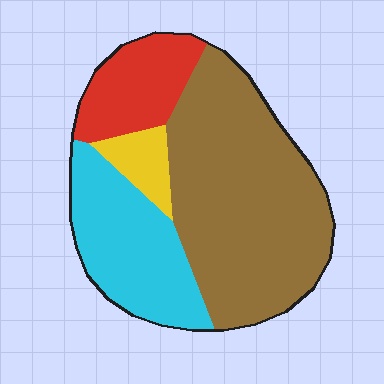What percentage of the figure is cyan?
Cyan covers 25% of the figure.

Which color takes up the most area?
Brown, at roughly 55%.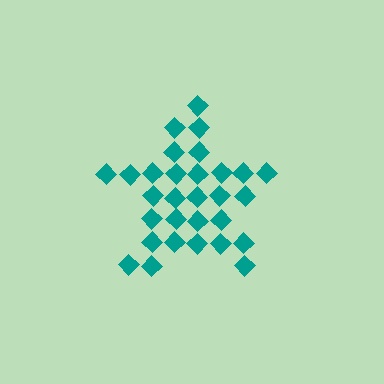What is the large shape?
The large shape is a star.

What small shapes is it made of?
It is made of small diamonds.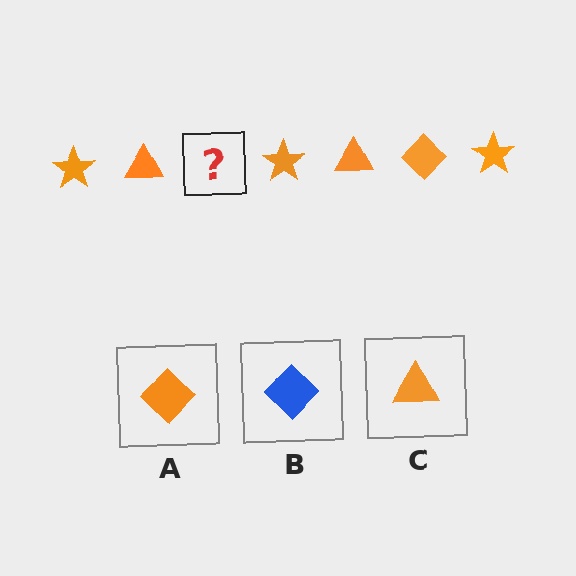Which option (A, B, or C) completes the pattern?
A.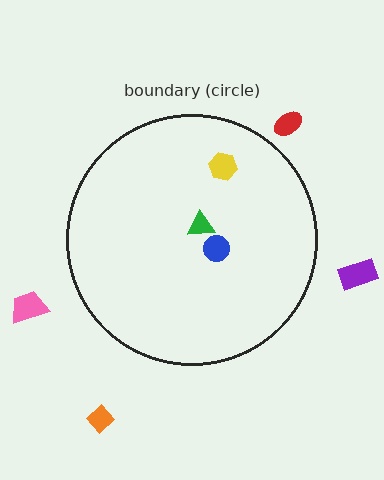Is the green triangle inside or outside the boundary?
Inside.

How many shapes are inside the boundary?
3 inside, 4 outside.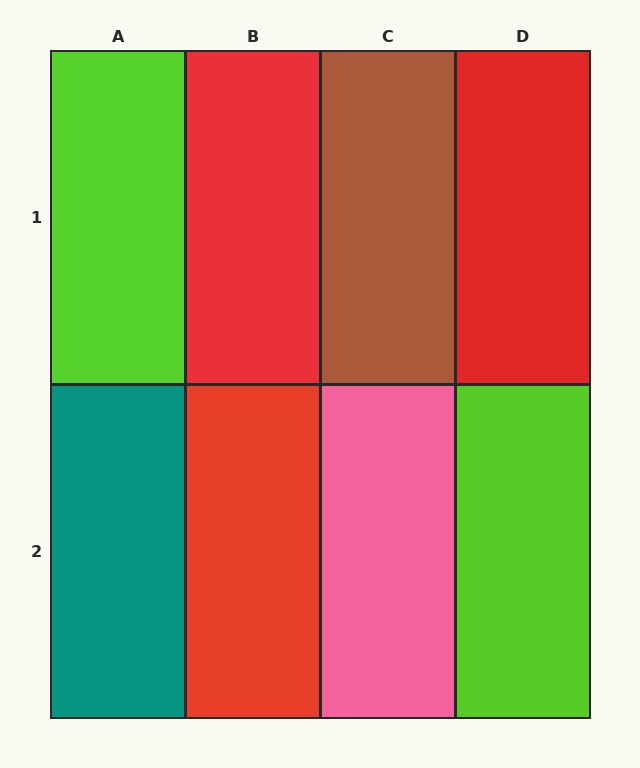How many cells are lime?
2 cells are lime.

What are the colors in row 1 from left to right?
Lime, red, brown, red.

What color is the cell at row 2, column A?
Teal.